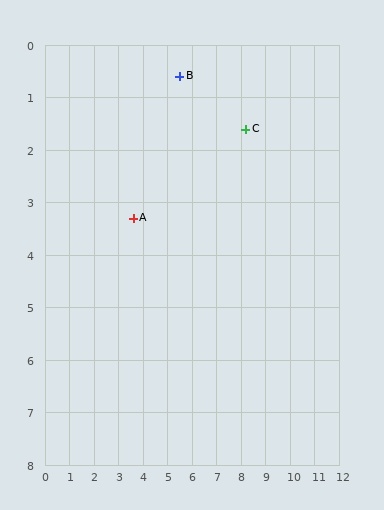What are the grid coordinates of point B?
Point B is at approximately (5.5, 0.6).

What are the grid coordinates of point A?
Point A is at approximately (3.6, 3.3).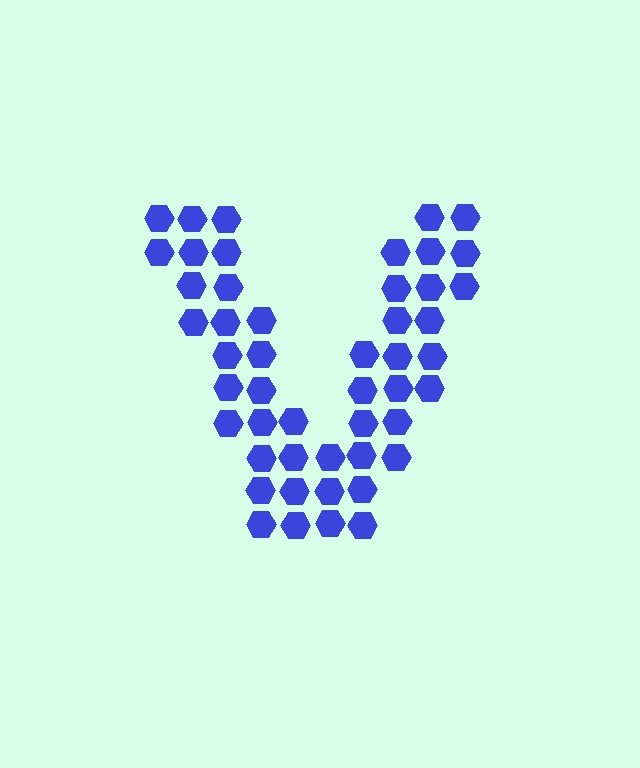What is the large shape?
The large shape is the letter V.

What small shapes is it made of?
It is made of small hexagons.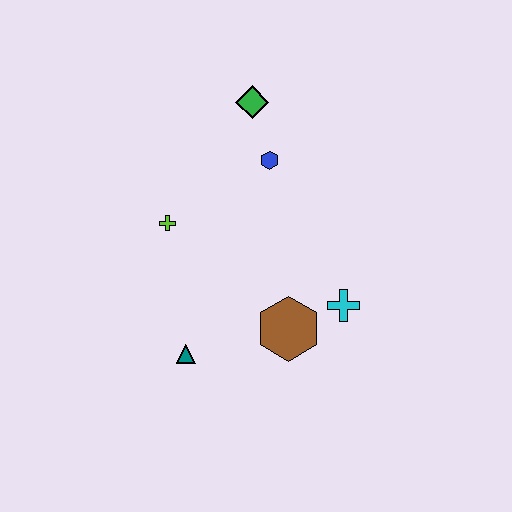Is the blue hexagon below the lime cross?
No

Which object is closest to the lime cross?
The blue hexagon is closest to the lime cross.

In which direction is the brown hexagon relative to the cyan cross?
The brown hexagon is to the left of the cyan cross.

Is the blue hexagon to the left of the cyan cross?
Yes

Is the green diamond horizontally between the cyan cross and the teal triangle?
Yes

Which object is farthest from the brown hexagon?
The green diamond is farthest from the brown hexagon.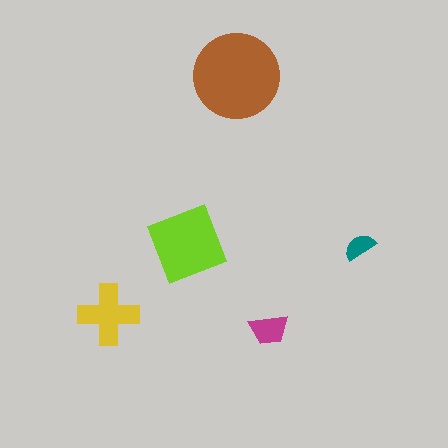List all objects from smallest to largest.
The teal semicircle, the magenta trapezoid, the yellow cross, the lime square, the brown circle.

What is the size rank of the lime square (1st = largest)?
2nd.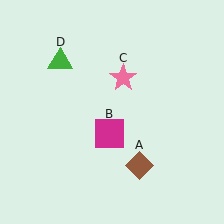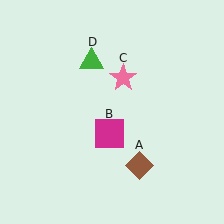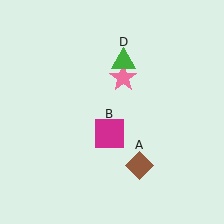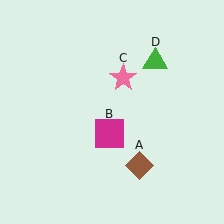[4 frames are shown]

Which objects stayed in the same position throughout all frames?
Brown diamond (object A) and magenta square (object B) and pink star (object C) remained stationary.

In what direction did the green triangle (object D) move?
The green triangle (object D) moved right.